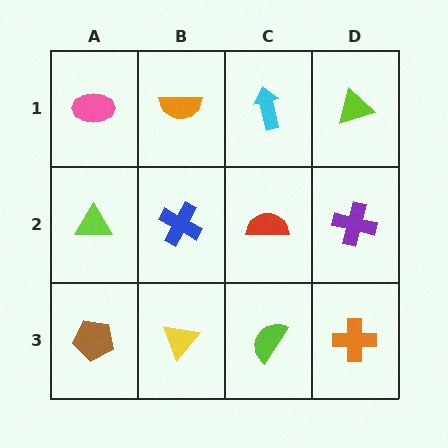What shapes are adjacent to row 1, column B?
A blue cross (row 2, column B), a pink ellipse (row 1, column A), a cyan arrow (row 1, column C).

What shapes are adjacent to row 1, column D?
A purple cross (row 2, column D), a cyan arrow (row 1, column C).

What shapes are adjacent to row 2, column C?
A cyan arrow (row 1, column C), a lime semicircle (row 3, column C), a blue cross (row 2, column B), a purple cross (row 2, column D).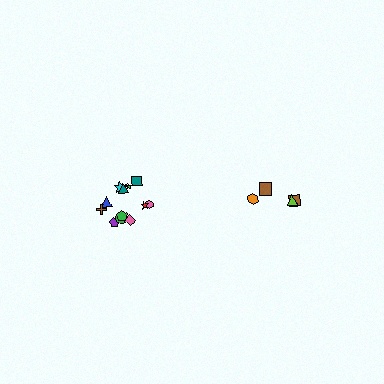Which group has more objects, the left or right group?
The left group.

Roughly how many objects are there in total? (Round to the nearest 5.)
Roughly 15 objects in total.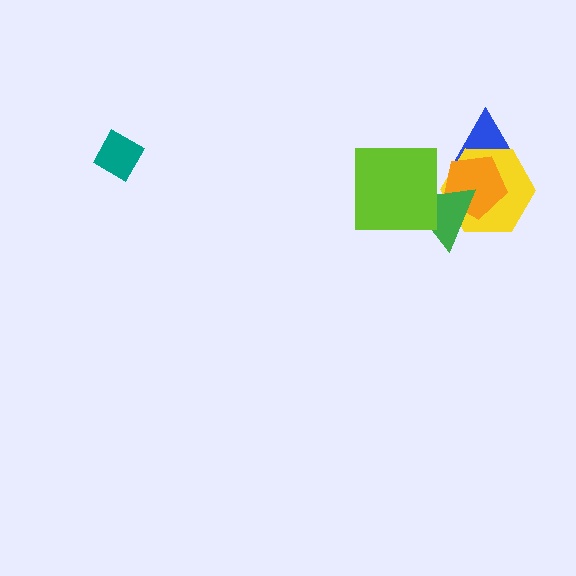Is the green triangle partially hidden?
Yes, it is partially covered by another shape.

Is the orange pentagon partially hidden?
Yes, it is partially covered by another shape.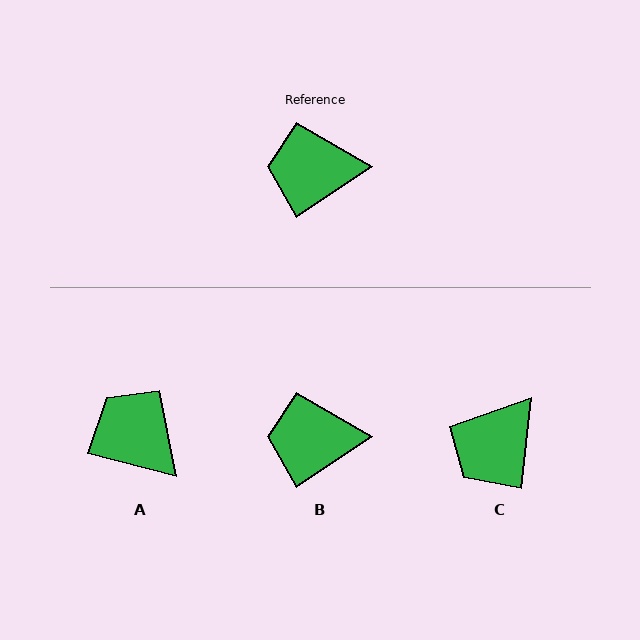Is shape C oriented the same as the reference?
No, it is off by about 50 degrees.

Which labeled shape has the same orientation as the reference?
B.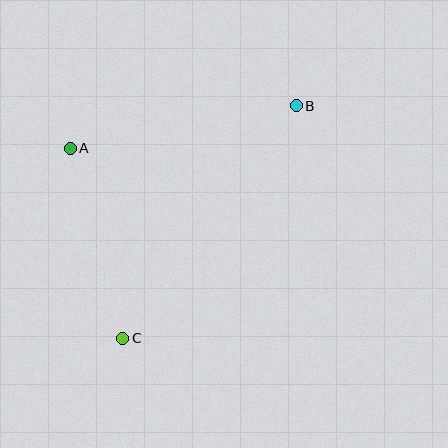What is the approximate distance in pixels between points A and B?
The distance between A and B is approximately 230 pixels.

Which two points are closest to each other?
Points A and C are closest to each other.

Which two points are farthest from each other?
Points B and C are farthest from each other.